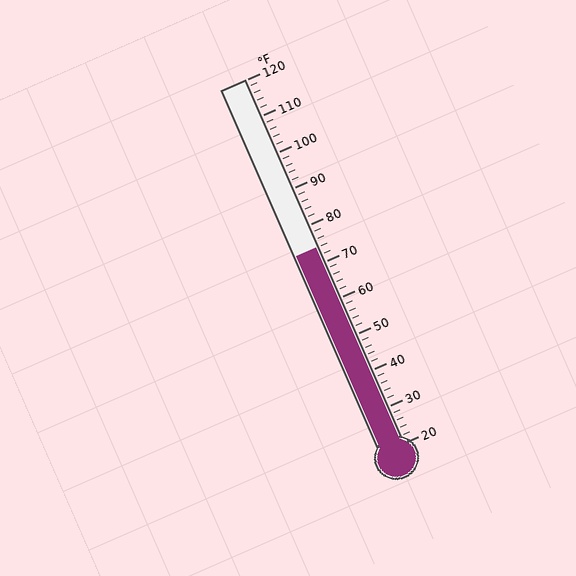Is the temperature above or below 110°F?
The temperature is below 110°F.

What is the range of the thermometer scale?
The thermometer scale ranges from 20°F to 120°F.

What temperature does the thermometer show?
The thermometer shows approximately 74°F.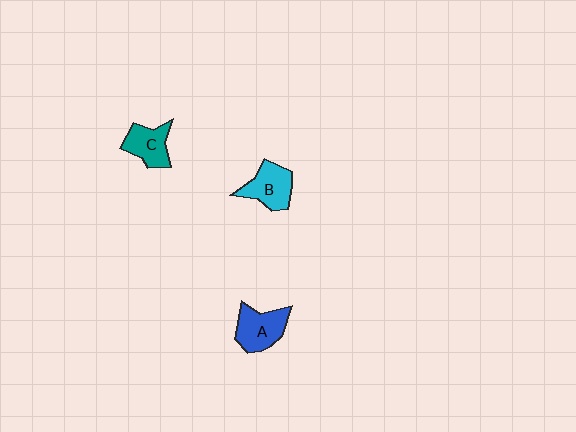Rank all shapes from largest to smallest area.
From largest to smallest: A (blue), B (cyan), C (teal).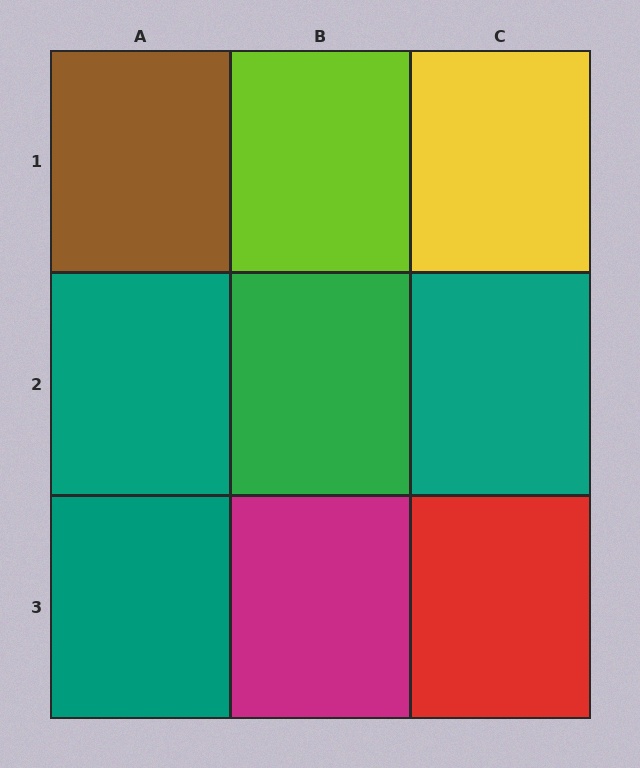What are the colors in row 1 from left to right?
Brown, lime, yellow.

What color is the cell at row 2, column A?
Teal.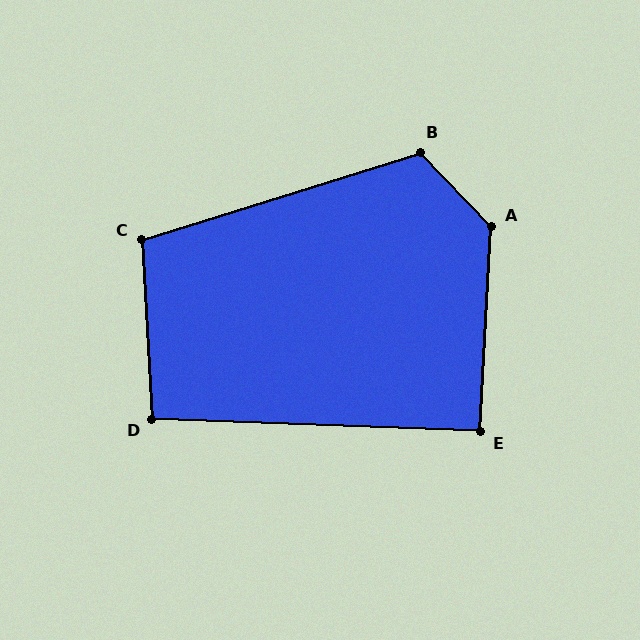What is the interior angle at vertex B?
Approximately 116 degrees (obtuse).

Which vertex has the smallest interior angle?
E, at approximately 91 degrees.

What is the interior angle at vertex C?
Approximately 104 degrees (obtuse).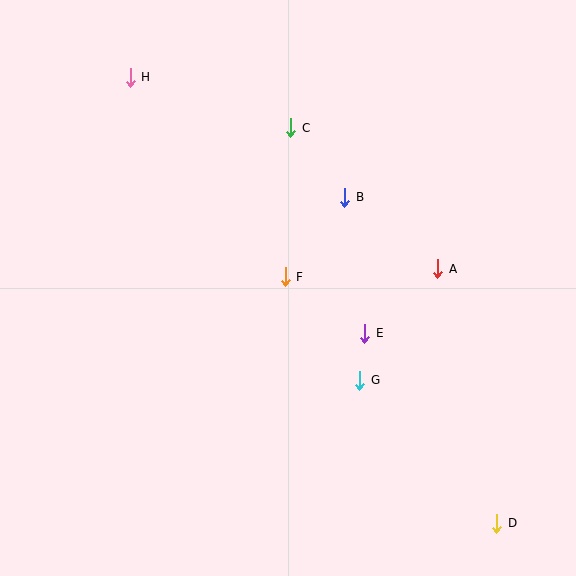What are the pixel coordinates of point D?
Point D is at (497, 523).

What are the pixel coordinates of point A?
Point A is at (438, 269).